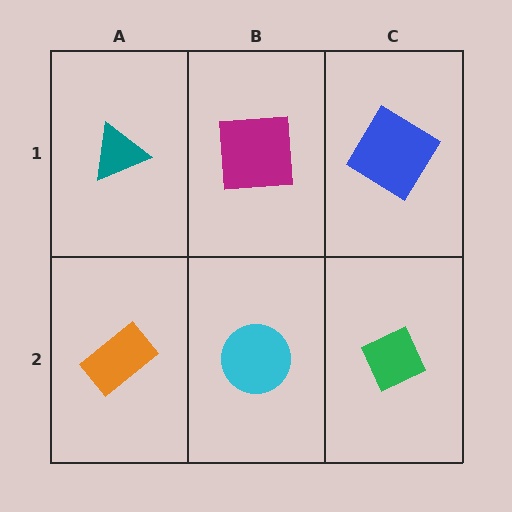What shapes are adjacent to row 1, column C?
A green diamond (row 2, column C), a magenta square (row 1, column B).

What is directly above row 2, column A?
A teal triangle.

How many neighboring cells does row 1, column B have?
3.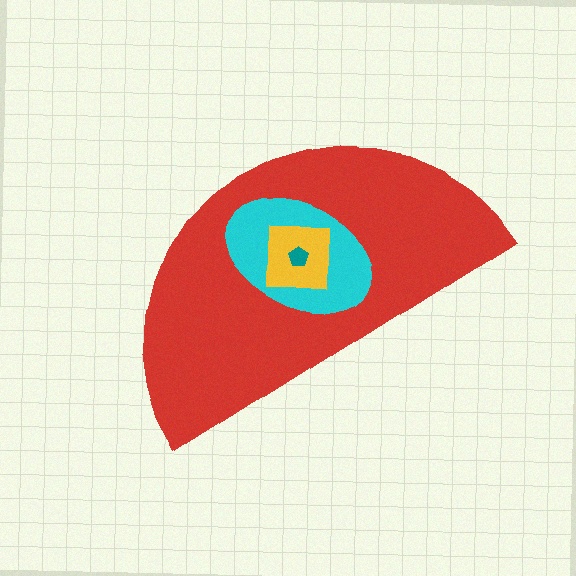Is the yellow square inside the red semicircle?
Yes.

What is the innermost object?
The teal pentagon.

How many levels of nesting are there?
4.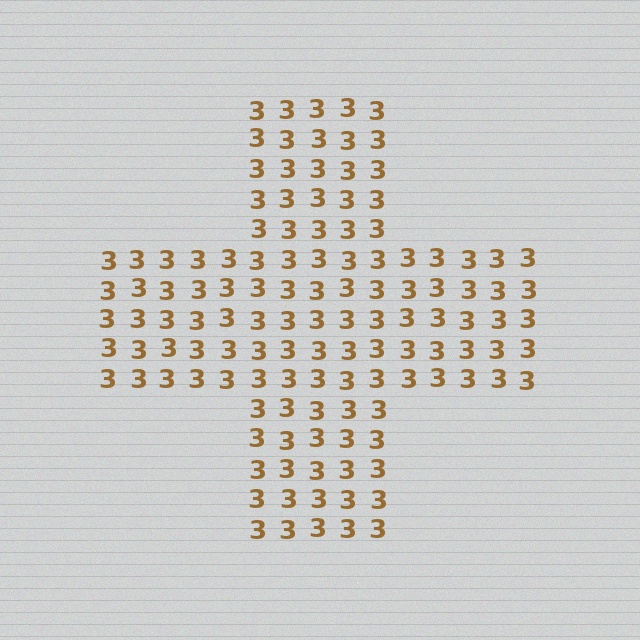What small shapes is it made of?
It is made of small digit 3's.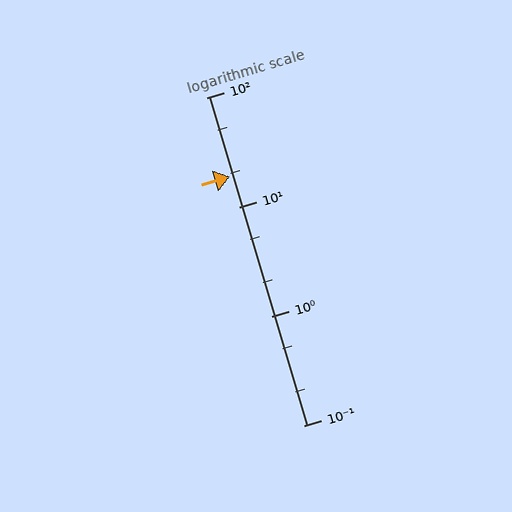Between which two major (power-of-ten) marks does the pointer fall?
The pointer is between 10 and 100.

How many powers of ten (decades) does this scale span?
The scale spans 3 decades, from 0.1 to 100.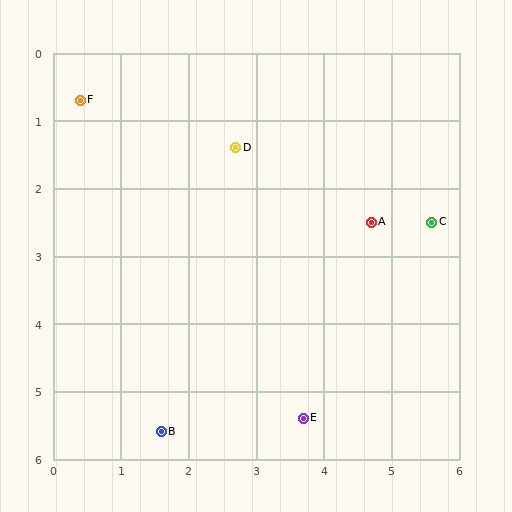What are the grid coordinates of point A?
Point A is at approximately (4.7, 2.5).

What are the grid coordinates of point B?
Point B is at approximately (1.6, 5.6).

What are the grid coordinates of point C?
Point C is at approximately (5.6, 2.5).